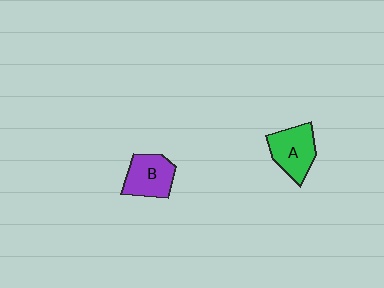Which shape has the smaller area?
Shape B (purple).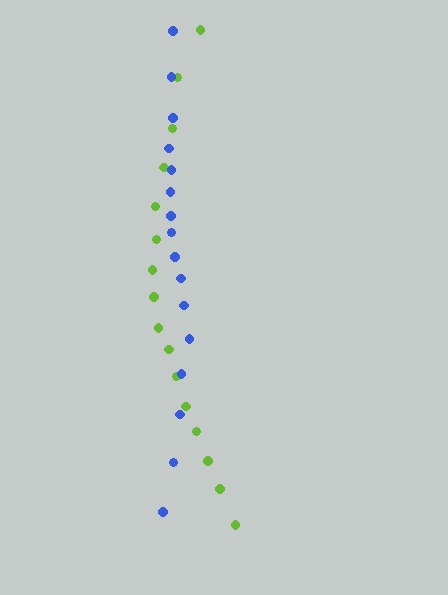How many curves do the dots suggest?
There are 2 distinct paths.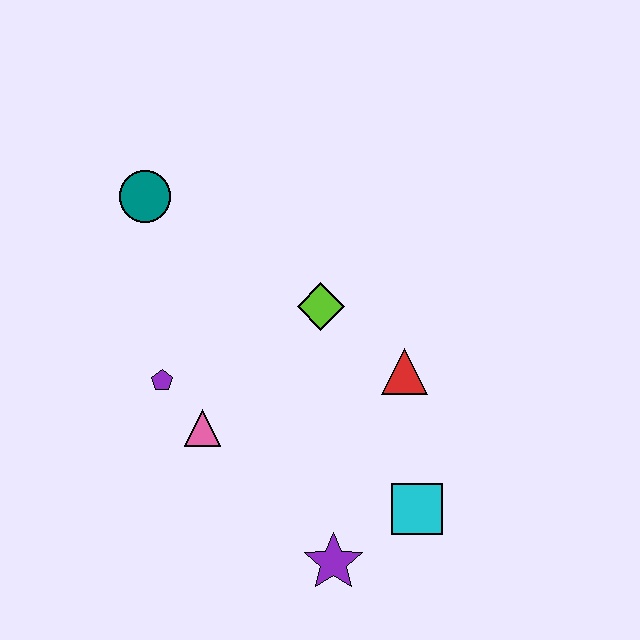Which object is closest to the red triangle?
The lime diamond is closest to the red triangle.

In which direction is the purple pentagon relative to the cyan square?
The purple pentagon is to the left of the cyan square.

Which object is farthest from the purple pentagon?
The cyan square is farthest from the purple pentagon.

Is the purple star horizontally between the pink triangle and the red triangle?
Yes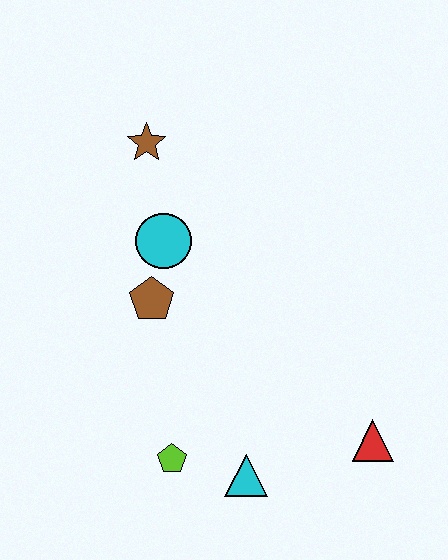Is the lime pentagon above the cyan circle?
No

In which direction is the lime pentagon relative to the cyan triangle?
The lime pentagon is to the left of the cyan triangle.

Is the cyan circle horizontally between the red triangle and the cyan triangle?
No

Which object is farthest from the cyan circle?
The red triangle is farthest from the cyan circle.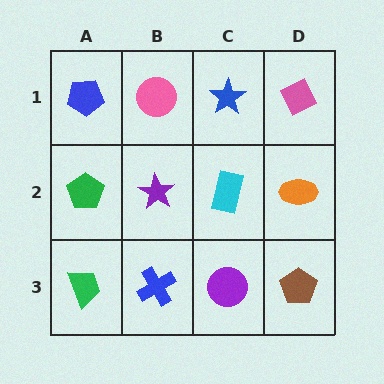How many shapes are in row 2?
4 shapes.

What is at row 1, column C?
A blue star.